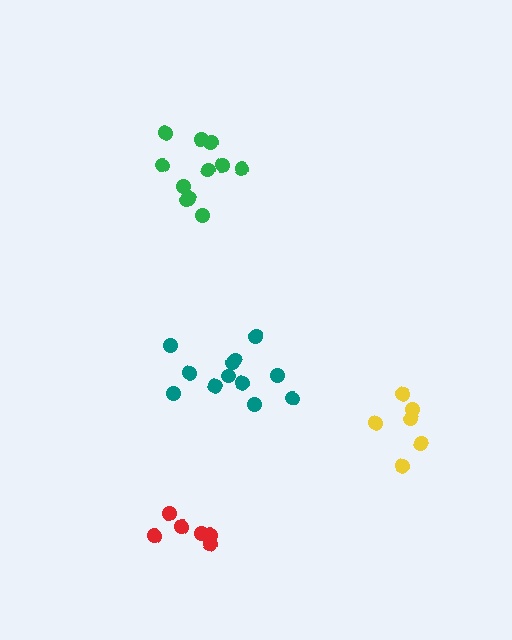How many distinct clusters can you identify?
There are 4 distinct clusters.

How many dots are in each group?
Group 1: 6 dots, Group 2: 6 dots, Group 3: 12 dots, Group 4: 11 dots (35 total).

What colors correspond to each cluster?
The clusters are colored: yellow, red, teal, green.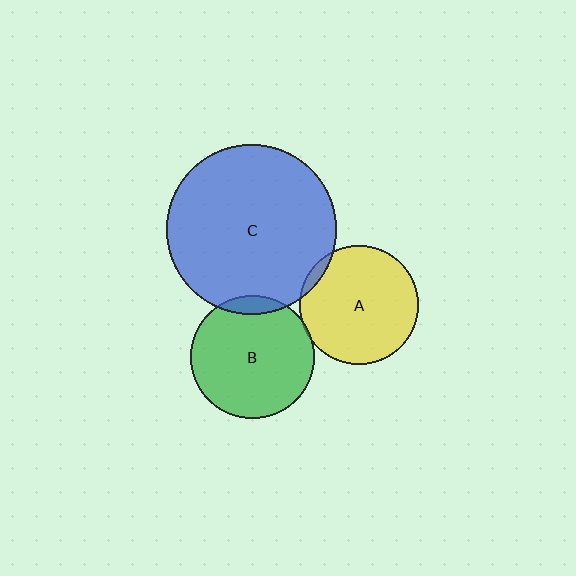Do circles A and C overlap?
Yes.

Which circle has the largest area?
Circle C (blue).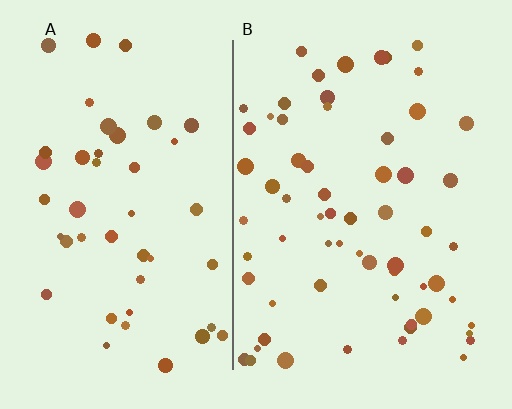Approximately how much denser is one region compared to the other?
Approximately 1.3× — region B over region A.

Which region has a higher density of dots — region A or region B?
B (the right).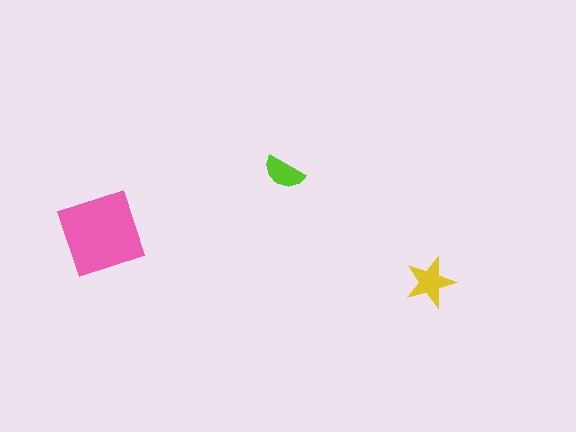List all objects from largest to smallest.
The pink square, the yellow star, the lime semicircle.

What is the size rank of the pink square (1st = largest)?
1st.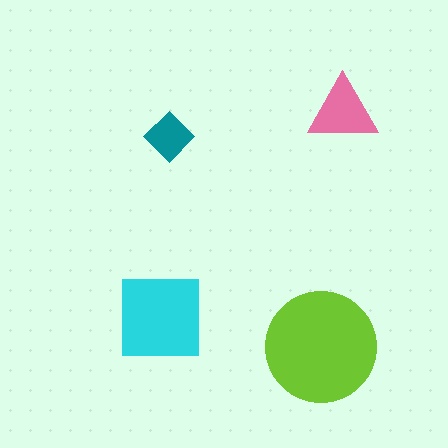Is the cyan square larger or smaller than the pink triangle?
Larger.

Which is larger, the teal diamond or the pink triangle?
The pink triangle.